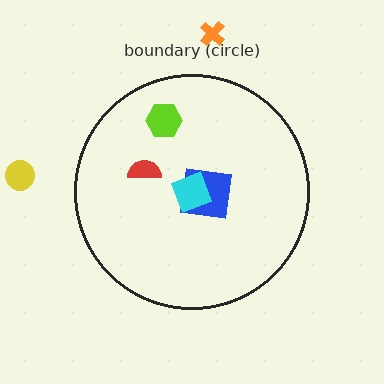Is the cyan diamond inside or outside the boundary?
Inside.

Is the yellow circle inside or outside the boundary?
Outside.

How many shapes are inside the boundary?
4 inside, 2 outside.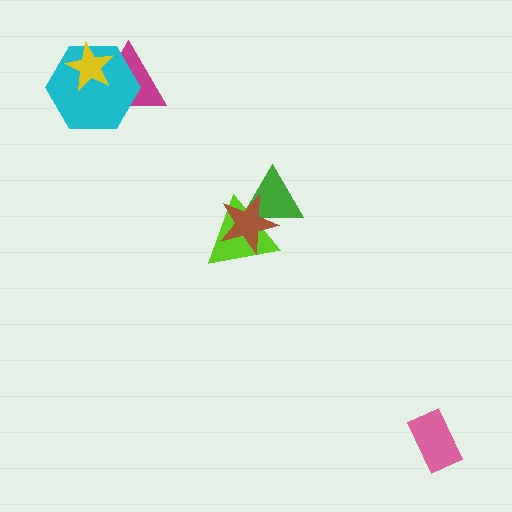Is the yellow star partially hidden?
No, no other shape covers it.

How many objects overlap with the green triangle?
2 objects overlap with the green triangle.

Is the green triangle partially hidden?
Yes, it is partially covered by another shape.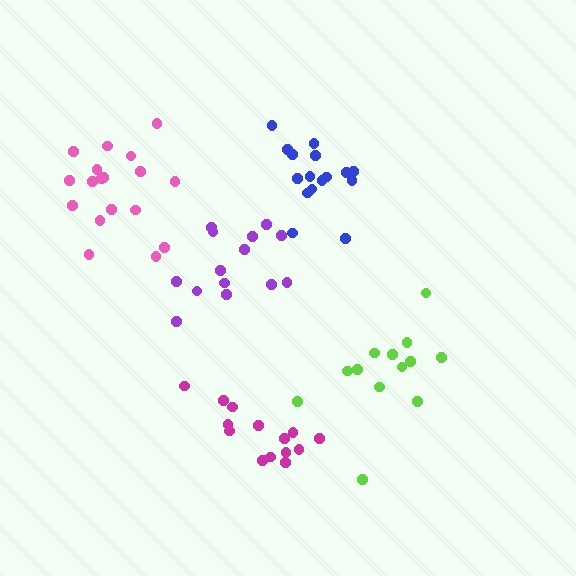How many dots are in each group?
Group 1: 14 dots, Group 2: 18 dots, Group 3: 14 dots, Group 4: 16 dots, Group 5: 13 dots (75 total).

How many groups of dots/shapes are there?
There are 5 groups.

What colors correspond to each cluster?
The clusters are colored: magenta, pink, purple, blue, lime.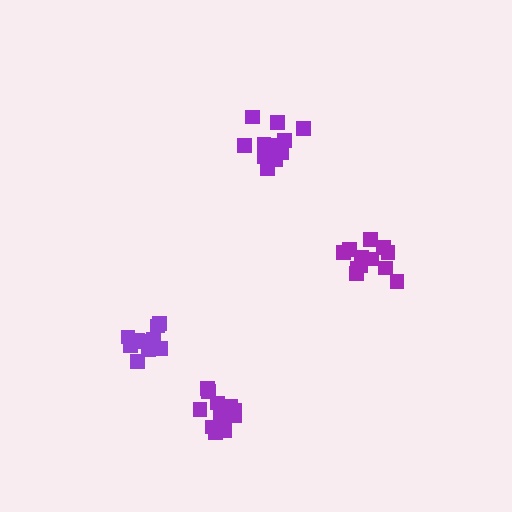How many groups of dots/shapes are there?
There are 4 groups.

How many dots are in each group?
Group 1: 12 dots, Group 2: 10 dots, Group 3: 12 dots, Group 4: 13 dots (47 total).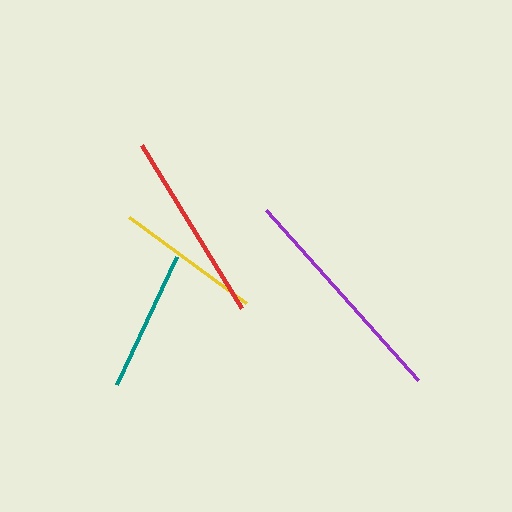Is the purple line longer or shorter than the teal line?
The purple line is longer than the teal line.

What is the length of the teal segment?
The teal segment is approximately 141 pixels long.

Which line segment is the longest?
The purple line is the longest at approximately 228 pixels.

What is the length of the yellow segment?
The yellow segment is approximately 145 pixels long.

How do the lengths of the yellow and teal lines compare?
The yellow and teal lines are approximately the same length.